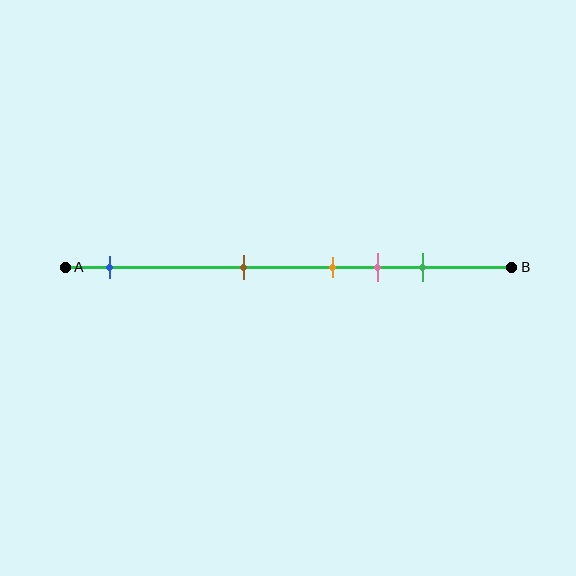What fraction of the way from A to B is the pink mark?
The pink mark is approximately 70% (0.7) of the way from A to B.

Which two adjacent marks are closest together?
The orange and pink marks are the closest adjacent pair.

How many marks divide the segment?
There are 5 marks dividing the segment.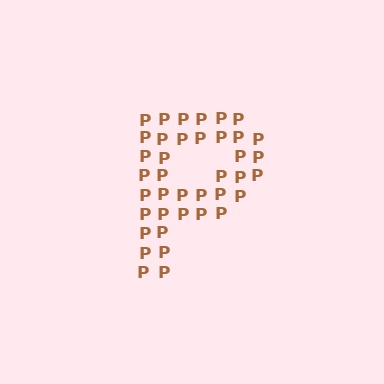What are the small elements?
The small elements are letter P's.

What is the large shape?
The large shape is the letter P.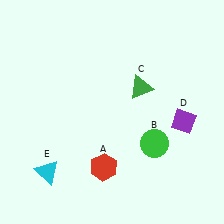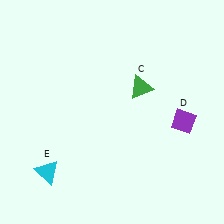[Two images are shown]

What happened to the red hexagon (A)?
The red hexagon (A) was removed in Image 2. It was in the bottom-left area of Image 1.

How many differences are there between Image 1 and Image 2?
There are 2 differences between the two images.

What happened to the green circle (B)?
The green circle (B) was removed in Image 2. It was in the bottom-right area of Image 1.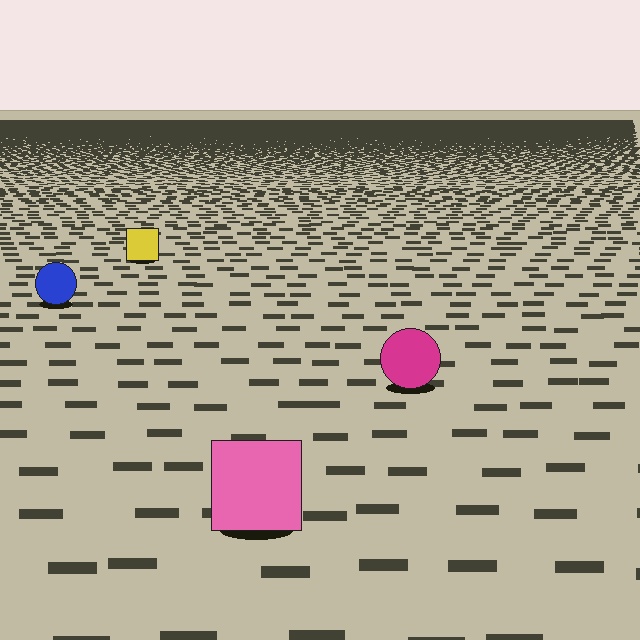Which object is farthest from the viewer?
The yellow square is farthest from the viewer. It appears smaller and the ground texture around it is denser.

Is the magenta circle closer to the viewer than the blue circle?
Yes. The magenta circle is closer — you can tell from the texture gradient: the ground texture is coarser near it.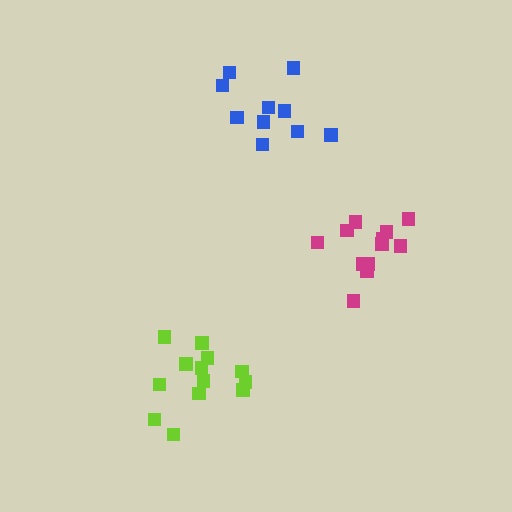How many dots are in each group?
Group 1: 12 dots, Group 2: 13 dots, Group 3: 10 dots (35 total).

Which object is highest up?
The blue cluster is topmost.